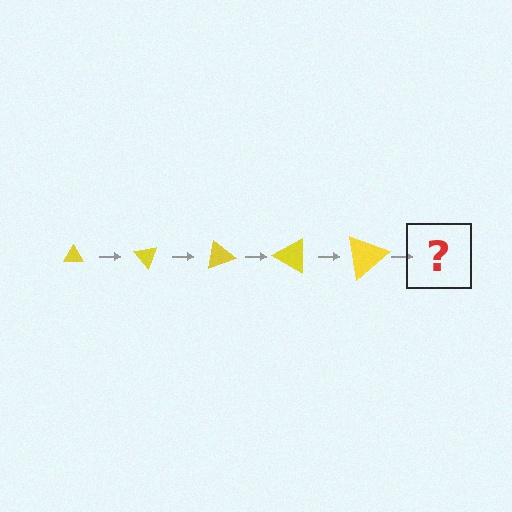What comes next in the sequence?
The next element should be a triangle, larger than the previous one and rotated 250 degrees from the start.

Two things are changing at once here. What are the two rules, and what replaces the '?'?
The two rules are that the triangle grows larger each step and it rotates 50 degrees each step. The '?' should be a triangle, larger than the previous one and rotated 250 degrees from the start.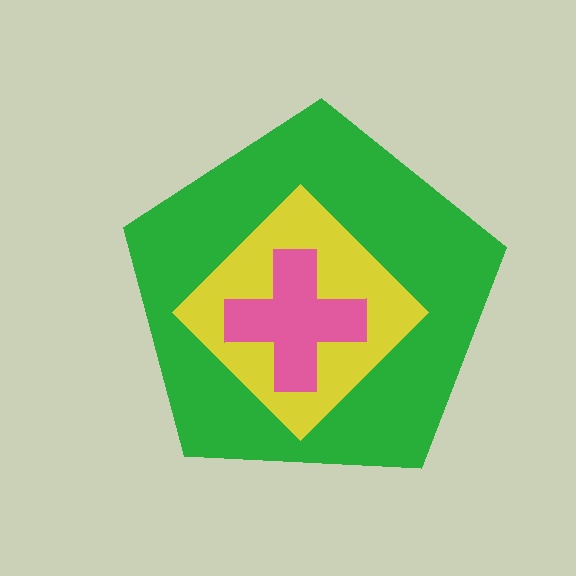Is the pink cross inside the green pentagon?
Yes.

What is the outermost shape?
The green pentagon.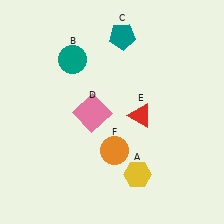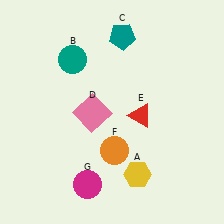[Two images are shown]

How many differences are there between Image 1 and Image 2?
There is 1 difference between the two images.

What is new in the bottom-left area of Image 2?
A magenta circle (G) was added in the bottom-left area of Image 2.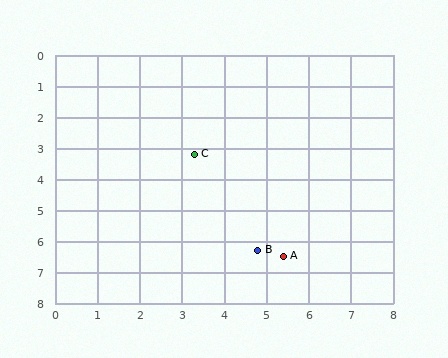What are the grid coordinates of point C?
Point C is at approximately (3.3, 3.2).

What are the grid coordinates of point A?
Point A is at approximately (5.4, 6.5).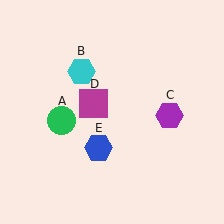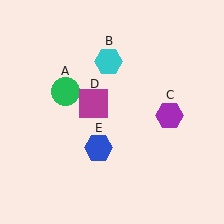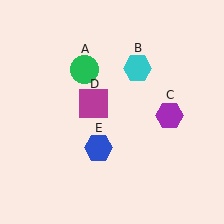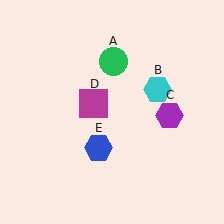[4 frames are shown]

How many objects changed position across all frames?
2 objects changed position: green circle (object A), cyan hexagon (object B).